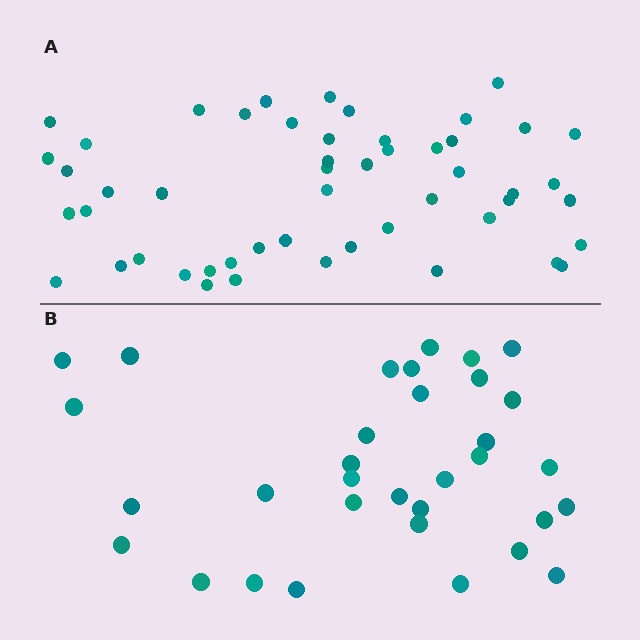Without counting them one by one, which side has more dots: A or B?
Region A (the top region) has more dots.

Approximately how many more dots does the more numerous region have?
Region A has approximately 20 more dots than region B.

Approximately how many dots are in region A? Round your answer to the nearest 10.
About 50 dots. (The exact count is 51, which rounds to 50.)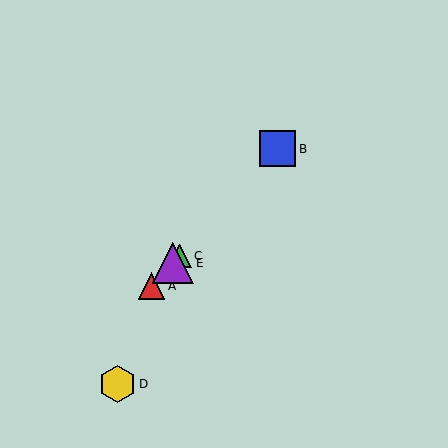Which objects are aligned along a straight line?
Objects A, B, C, E are aligned along a straight line.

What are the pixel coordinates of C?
Object C is at (179, 256).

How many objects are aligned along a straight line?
4 objects (A, B, C, E) are aligned along a straight line.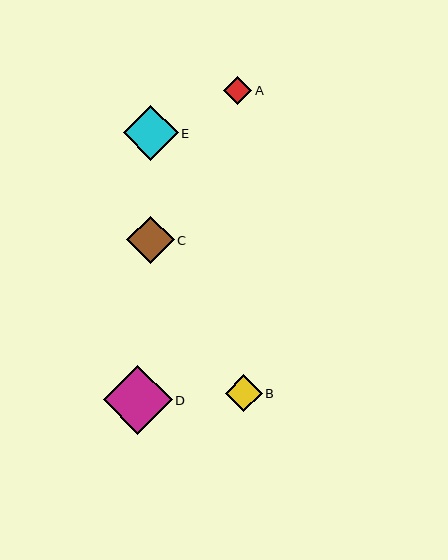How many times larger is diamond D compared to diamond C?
Diamond D is approximately 1.5 times the size of diamond C.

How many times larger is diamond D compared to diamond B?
Diamond D is approximately 1.9 times the size of diamond B.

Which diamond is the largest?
Diamond D is the largest with a size of approximately 69 pixels.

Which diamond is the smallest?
Diamond A is the smallest with a size of approximately 28 pixels.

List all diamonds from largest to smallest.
From largest to smallest: D, E, C, B, A.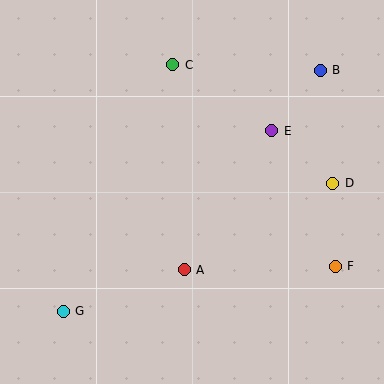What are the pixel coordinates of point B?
Point B is at (320, 70).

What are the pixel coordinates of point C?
Point C is at (173, 65).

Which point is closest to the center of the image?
Point A at (184, 270) is closest to the center.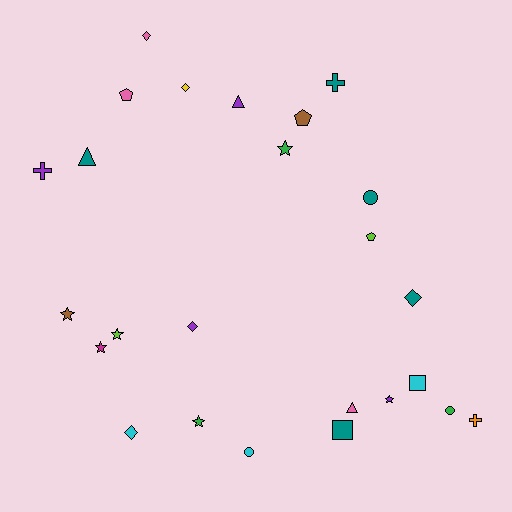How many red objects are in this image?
There are no red objects.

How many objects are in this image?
There are 25 objects.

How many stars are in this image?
There are 6 stars.